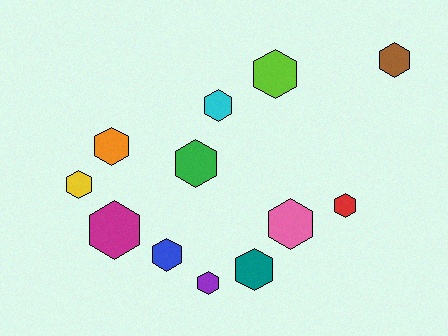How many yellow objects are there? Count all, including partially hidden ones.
There is 1 yellow object.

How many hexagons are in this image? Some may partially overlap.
There are 12 hexagons.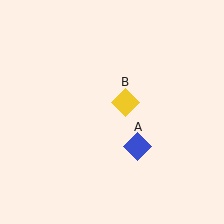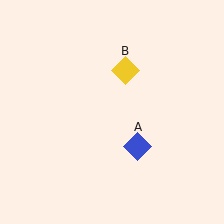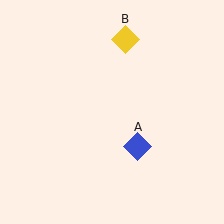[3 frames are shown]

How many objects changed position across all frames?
1 object changed position: yellow diamond (object B).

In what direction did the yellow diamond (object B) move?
The yellow diamond (object B) moved up.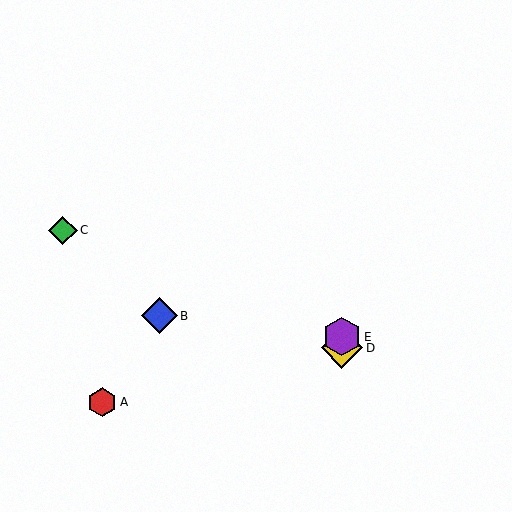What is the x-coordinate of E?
Object E is at x≈342.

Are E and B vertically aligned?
No, E is at x≈342 and B is at x≈159.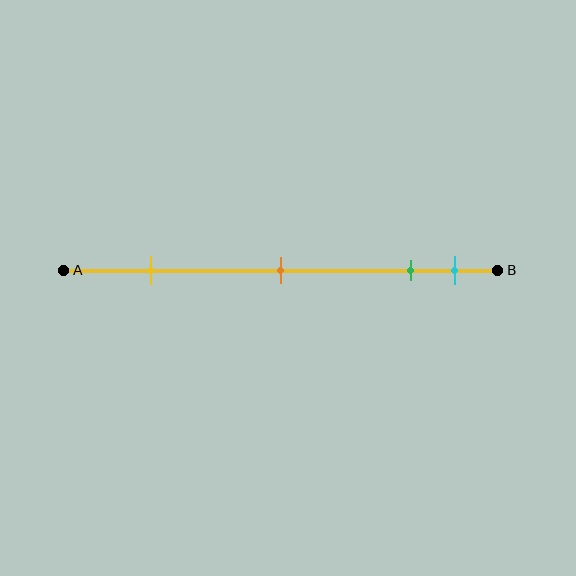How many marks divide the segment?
There are 4 marks dividing the segment.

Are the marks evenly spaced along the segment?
No, the marks are not evenly spaced.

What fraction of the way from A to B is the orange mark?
The orange mark is approximately 50% (0.5) of the way from A to B.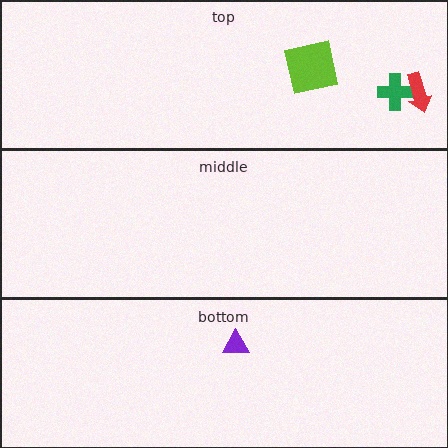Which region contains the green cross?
The top region.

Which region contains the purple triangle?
The bottom region.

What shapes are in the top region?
The lime square, the green cross, the red arrow.